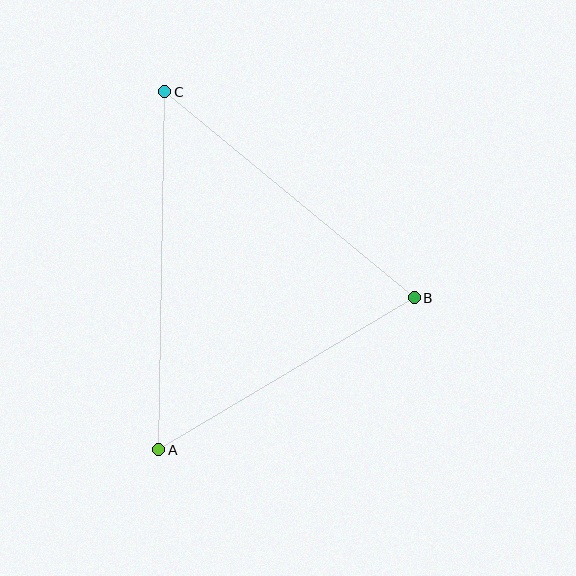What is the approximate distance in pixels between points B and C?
The distance between B and C is approximately 323 pixels.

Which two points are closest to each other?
Points A and B are closest to each other.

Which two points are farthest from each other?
Points A and C are farthest from each other.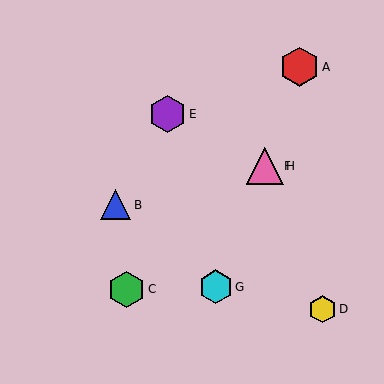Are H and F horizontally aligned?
Yes, both are at y≈166.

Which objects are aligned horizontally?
Objects F, H are aligned horizontally.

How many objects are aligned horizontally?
2 objects (F, H) are aligned horizontally.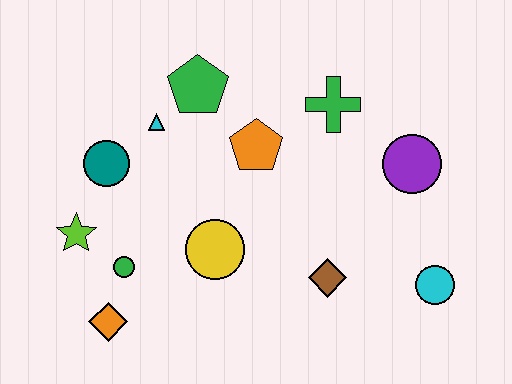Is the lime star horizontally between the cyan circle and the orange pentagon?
No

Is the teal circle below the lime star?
No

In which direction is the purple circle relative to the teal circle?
The purple circle is to the right of the teal circle.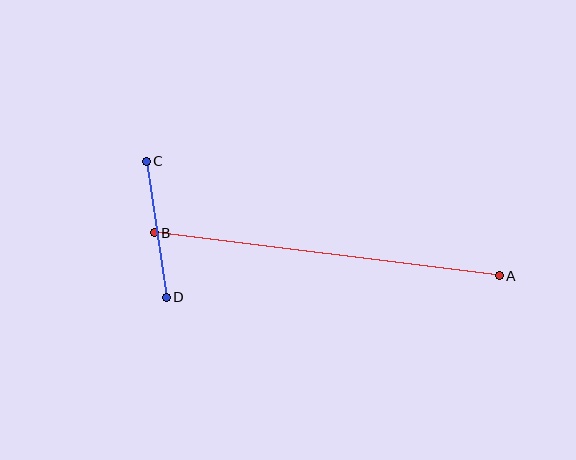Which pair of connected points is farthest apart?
Points A and B are farthest apart.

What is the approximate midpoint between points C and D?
The midpoint is at approximately (156, 229) pixels.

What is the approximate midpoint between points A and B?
The midpoint is at approximately (327, 254) pixels.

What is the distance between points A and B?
The distance is approximately 348 pixels.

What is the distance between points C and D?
The distance is approximately 137 pixels.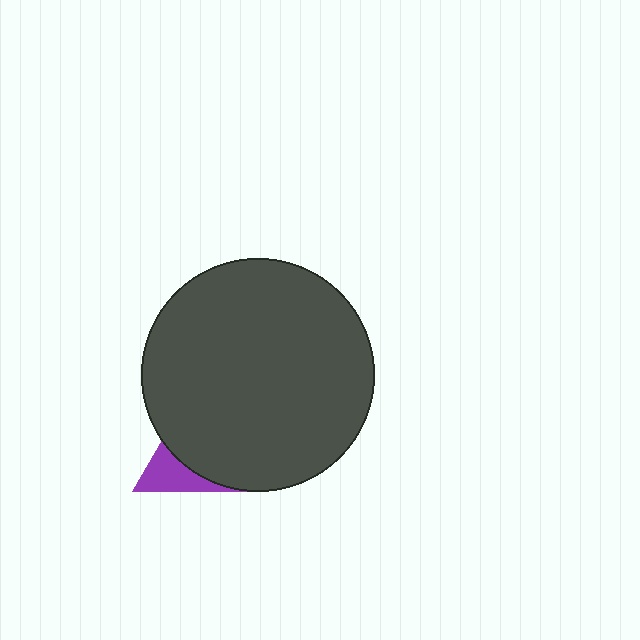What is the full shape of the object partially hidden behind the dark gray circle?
The partially hidden object is a purple triangle.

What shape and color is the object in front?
The object in front is a dark gray circle.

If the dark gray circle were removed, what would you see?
You would see the complete purple triangle.